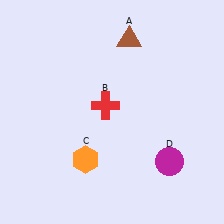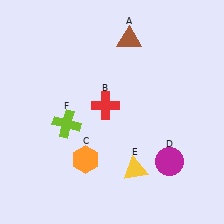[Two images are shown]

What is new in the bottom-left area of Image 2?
A lime cross (F) was added in the bottom-left area of Image 2.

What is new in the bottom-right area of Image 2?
A yellow triangle (E) was added in the bottom-right area of Image 2.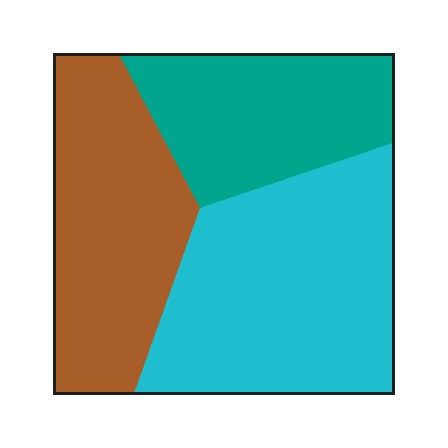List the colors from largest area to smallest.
From largest to smallest: cyan, brown, teal.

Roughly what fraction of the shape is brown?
Brown takes up about one third (1/3) of the shape.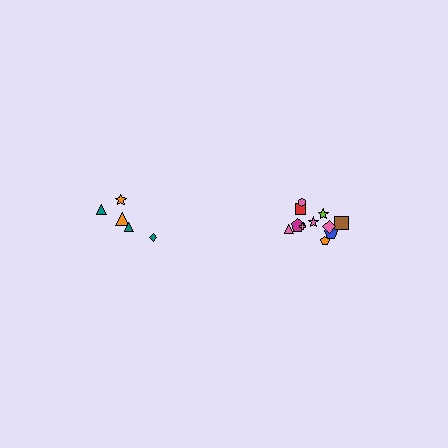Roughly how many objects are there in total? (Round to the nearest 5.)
Roughly 15 objects in total.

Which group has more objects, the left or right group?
The right group.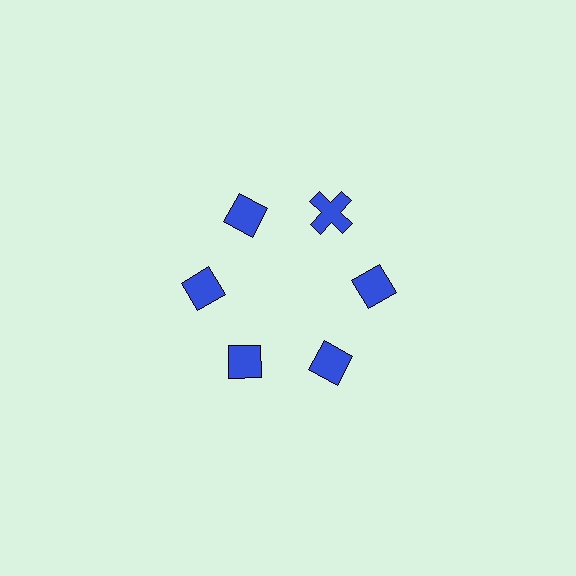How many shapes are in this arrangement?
There are 6 shapes arranged in a ring pattern.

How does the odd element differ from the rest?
It has a different shape: cross instead of diamond.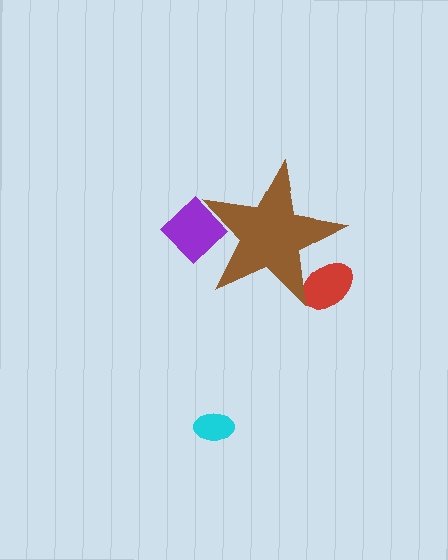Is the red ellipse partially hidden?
Yes, the red ellipse is partially hidden behind the brown star.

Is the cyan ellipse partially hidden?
No, the cyan ellipse is fully visible.